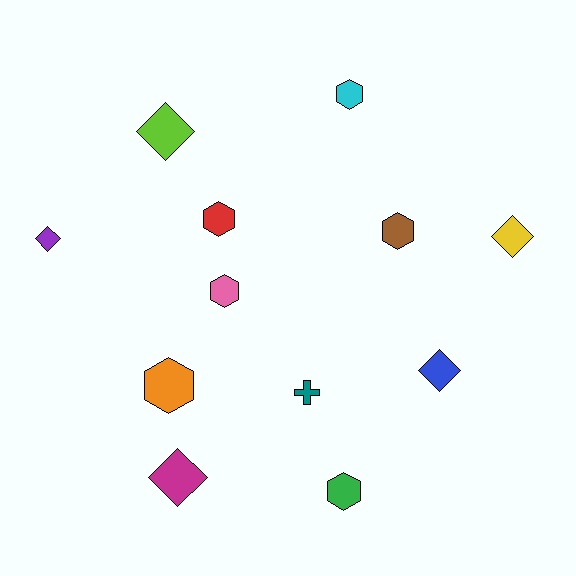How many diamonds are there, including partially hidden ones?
There are 5 diamonds.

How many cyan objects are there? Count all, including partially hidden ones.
There is 1 cyan object.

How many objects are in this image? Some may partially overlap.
There are 12 objects.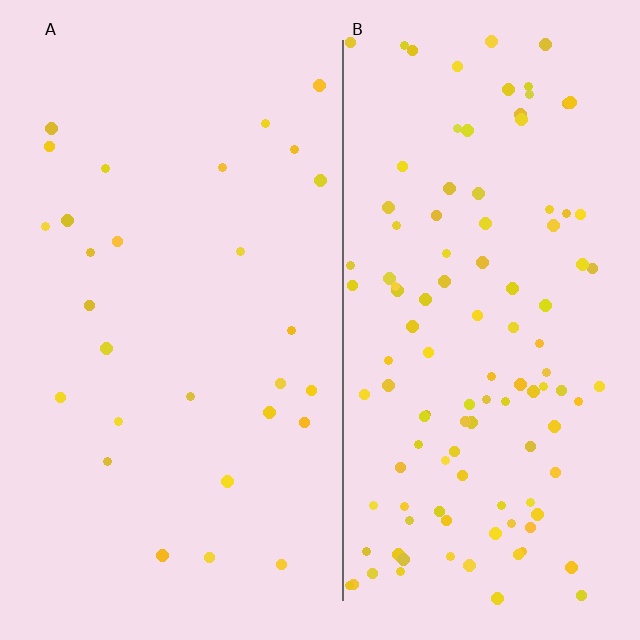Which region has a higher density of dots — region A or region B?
B (the right).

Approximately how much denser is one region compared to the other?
Approximately 4.0× — region B over region A.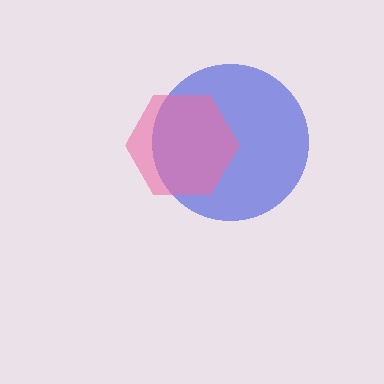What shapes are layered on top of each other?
The layered shapes are: a blue circle, a pink hexagon.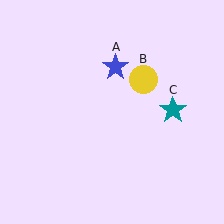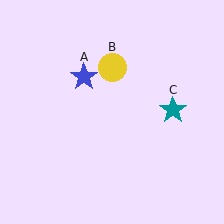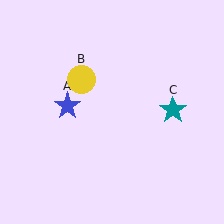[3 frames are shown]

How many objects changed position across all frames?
2 objects changed position: blue star (object A), yellow circle (object B).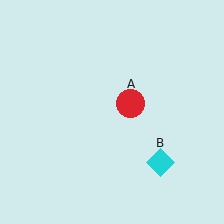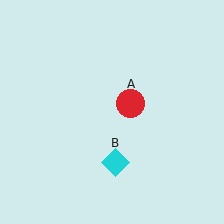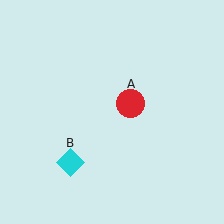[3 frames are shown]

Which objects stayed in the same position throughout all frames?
Red circle (object A) remained stationary.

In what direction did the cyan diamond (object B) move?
The cyan diamond (object B) moved left.